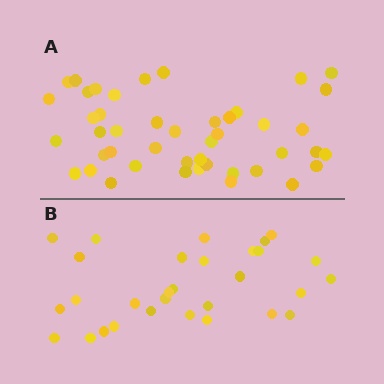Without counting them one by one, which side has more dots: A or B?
Region A (the top region) has more dots.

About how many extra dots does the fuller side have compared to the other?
Region A has approximately 15 more dots than region B.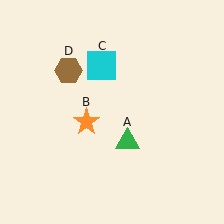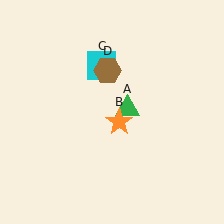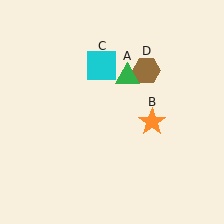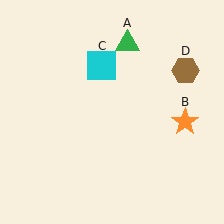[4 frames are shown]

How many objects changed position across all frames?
3 objects changed position: green triangle (object A), orange star (object B), brown hexagon (object D).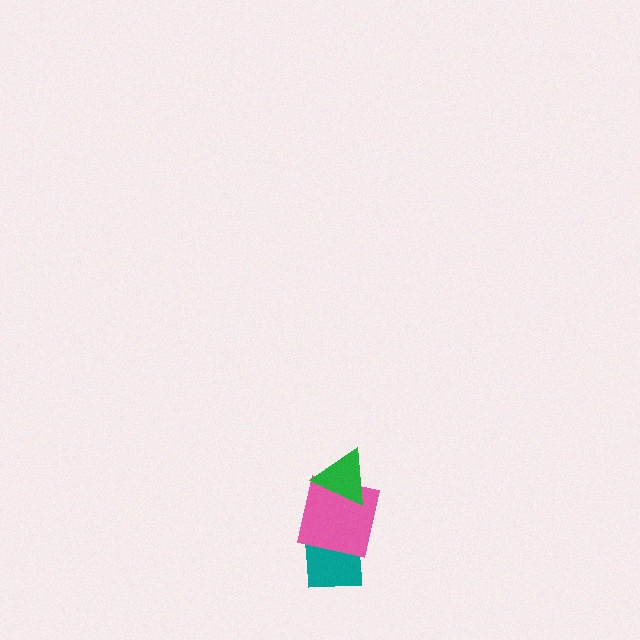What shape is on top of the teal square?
The pink square is on top of the teal square.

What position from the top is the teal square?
The teal square is 3rd from the top.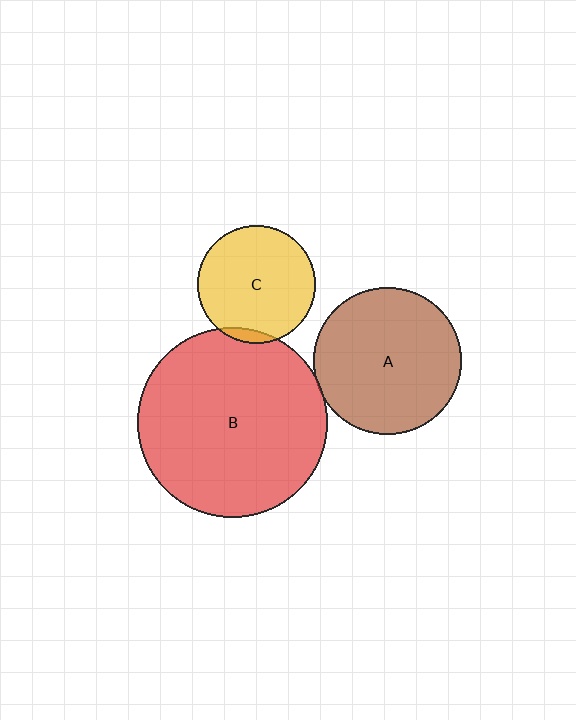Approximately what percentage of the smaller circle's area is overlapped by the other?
Approximately 5%.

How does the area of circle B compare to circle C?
Approximately 2.6 times.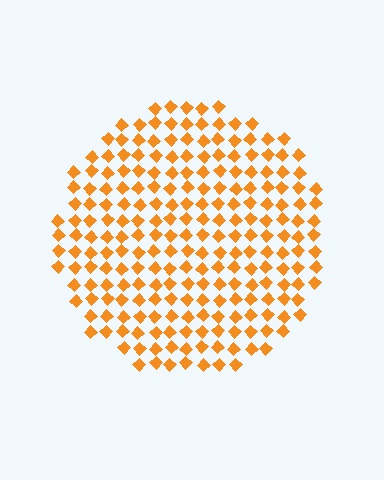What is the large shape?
The large shape is a circle.